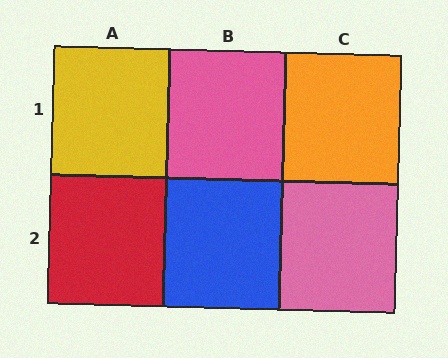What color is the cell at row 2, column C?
Pink.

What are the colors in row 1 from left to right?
Yellow, pink, orange.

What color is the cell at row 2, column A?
Red.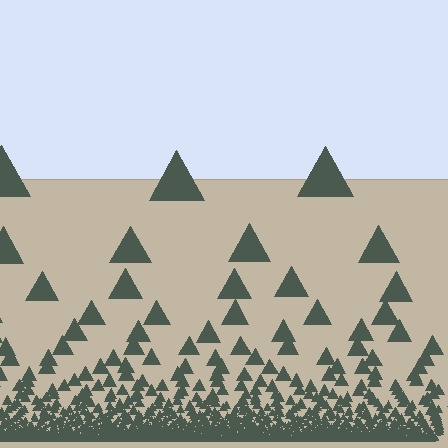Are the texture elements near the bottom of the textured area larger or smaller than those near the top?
Smaller. The gradient is inverted — elements near the bottom are smaller and denser.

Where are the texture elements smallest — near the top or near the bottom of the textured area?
Near the bottom.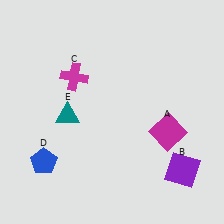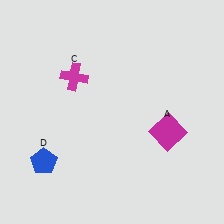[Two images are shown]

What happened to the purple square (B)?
The purple square (B) was removed in Image 2. It was in the bottom-right area of Image 1.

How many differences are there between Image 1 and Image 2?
There are 2 differences between the two images.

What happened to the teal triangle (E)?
The teal triangle (E) was removed in Image 2. It was in the bottom-left area of Image 1.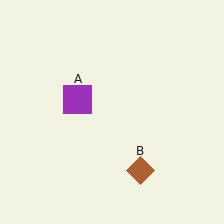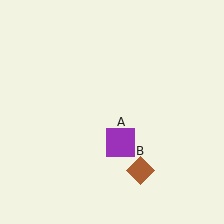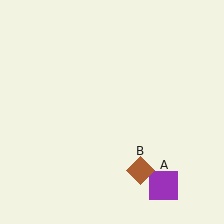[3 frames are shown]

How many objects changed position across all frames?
1 object changed position: purple square (object A).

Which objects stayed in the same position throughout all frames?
Brown diamond (object B) remained stationary.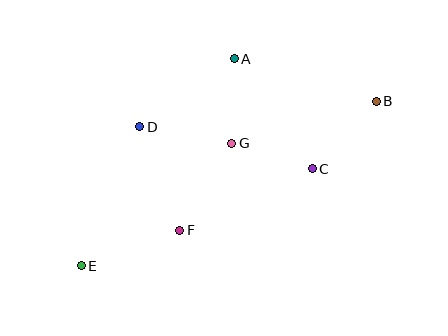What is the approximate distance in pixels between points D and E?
The distance between D and E is approximately 151 pixels.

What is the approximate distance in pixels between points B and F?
The distance between B and F is approximately 235 pixels.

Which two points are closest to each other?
Points C and G are closest to each other.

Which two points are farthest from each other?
Points B and E are farthest from each other.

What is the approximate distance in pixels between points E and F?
The distance between E and F is approximately 104 pixels.